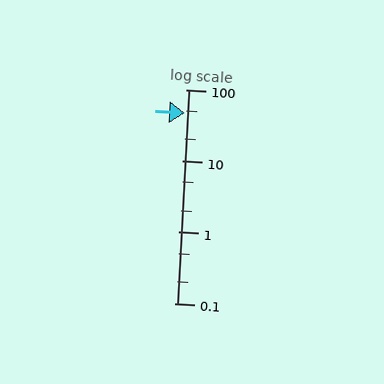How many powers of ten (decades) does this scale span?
The scale spans 3 decades, from 0.1 to 100.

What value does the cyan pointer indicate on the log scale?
The pointer indicates approximately 47.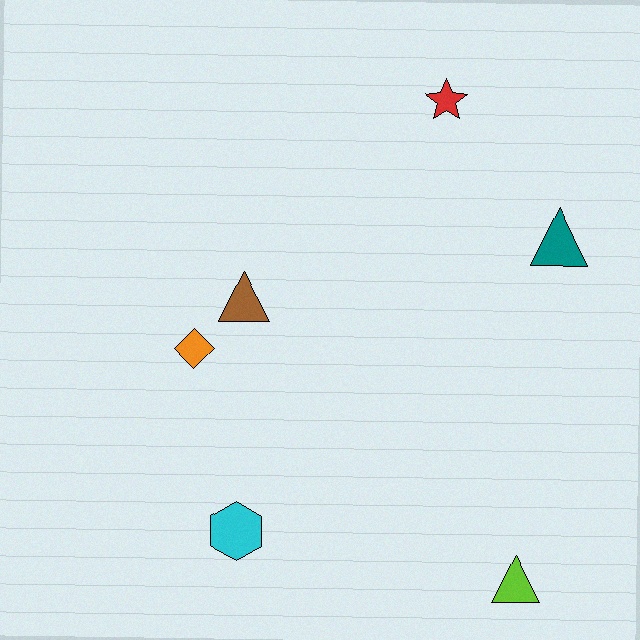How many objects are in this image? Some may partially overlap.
There are 6 objects.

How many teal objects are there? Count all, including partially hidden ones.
There is 1 teal object.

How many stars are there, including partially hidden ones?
There is 1 star.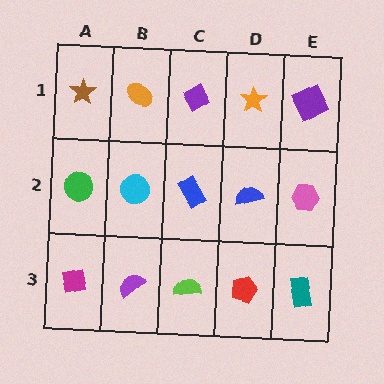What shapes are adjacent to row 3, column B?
A cyan circle (row 2, column B), a magenta square (row 3, column A), a lime semicircle (row 3, column C).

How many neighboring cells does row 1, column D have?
3.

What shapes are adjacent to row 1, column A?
A green circle (row 2, column A), an orange ellipse (row 1, column B).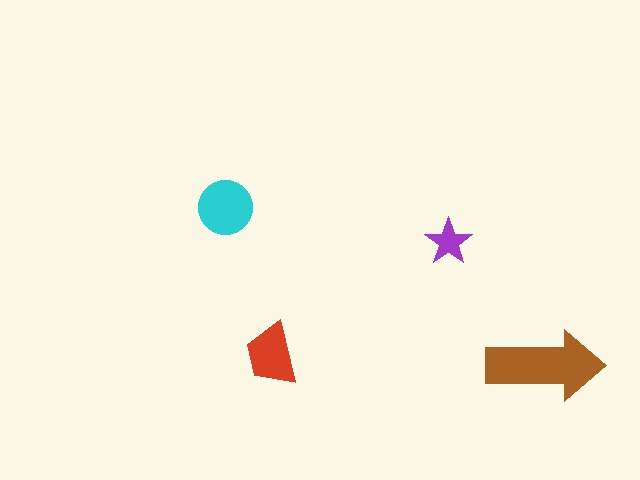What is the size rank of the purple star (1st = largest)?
4th.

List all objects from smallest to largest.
The purple star, the red trapezoid, the cyan circle, the brown arrow.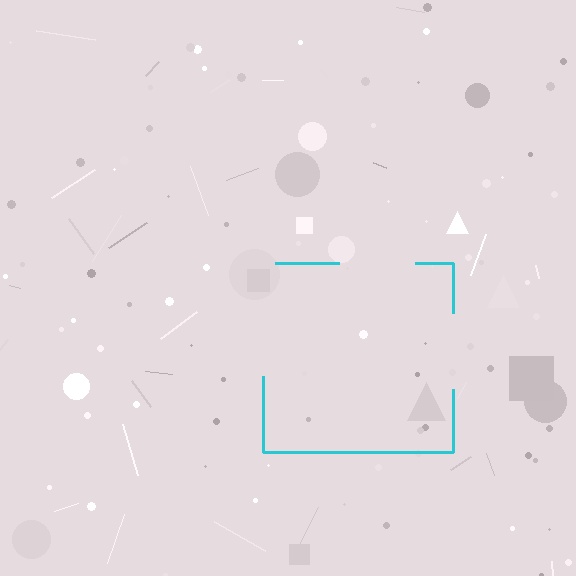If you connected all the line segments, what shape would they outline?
They would outline a square.